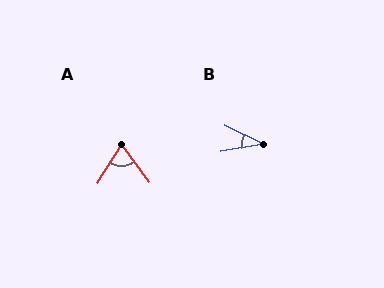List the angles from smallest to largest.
B (36°), A (69°).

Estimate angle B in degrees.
Approximately 36 degrees.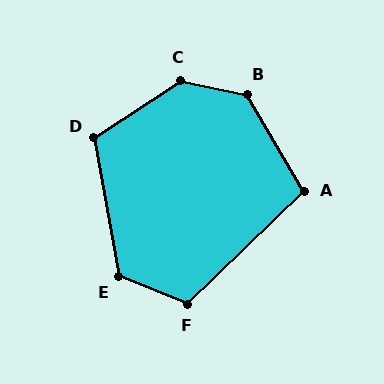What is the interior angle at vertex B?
Approximately 132 degrees (obtuse).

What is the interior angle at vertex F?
Approximately 114 degrees (obtuse).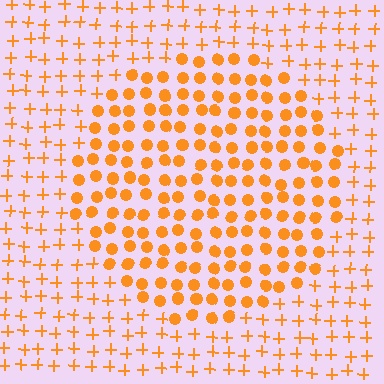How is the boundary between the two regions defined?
The boundary is defined by a change in element shape: circles inside vs. plus signs outside. All elements share the same color and spacing.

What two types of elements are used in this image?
The image uses circles inside the circle region and plus signs outside it.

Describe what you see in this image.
The image is filled with small orange elements arranged in a uniform grid. A circle-shaped region contains circles, while the surrounding area contains plus signs. The boundary is defined purely by the change in element shape.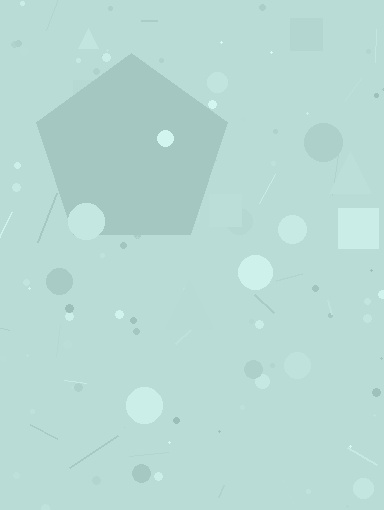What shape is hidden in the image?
A pentagon is hidden in the image.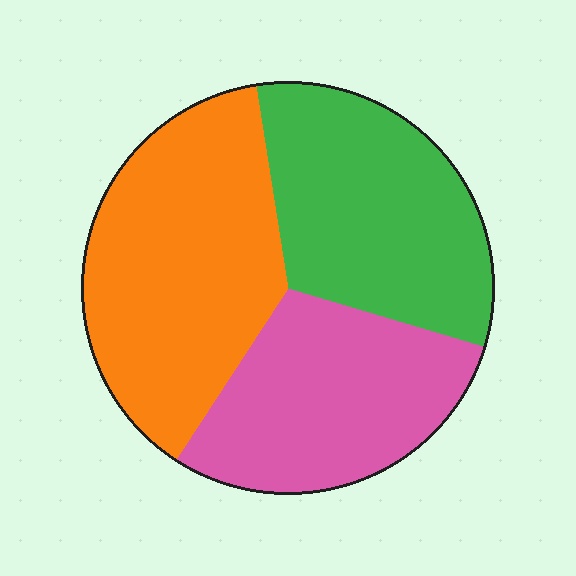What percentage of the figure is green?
Green takes up between a quarter and a half of the figure.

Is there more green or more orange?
Orange.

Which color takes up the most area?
Orange, at roughly 40%.